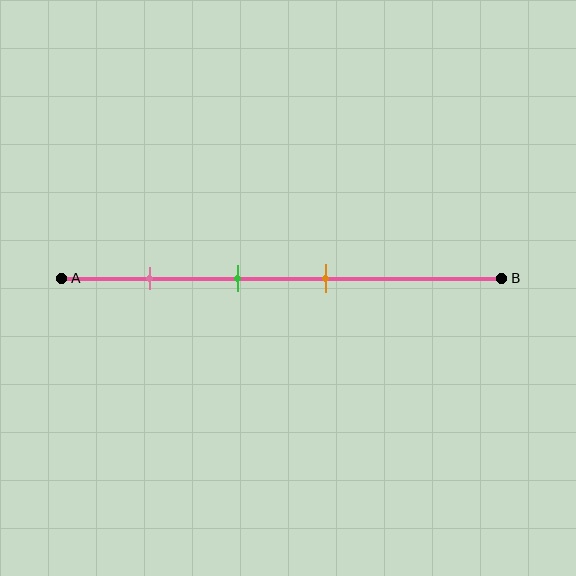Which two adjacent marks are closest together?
The green and orange marks are the closest adjacent pair.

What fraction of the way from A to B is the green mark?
The green mark is approximately 40% (0.4) of the way from A to B.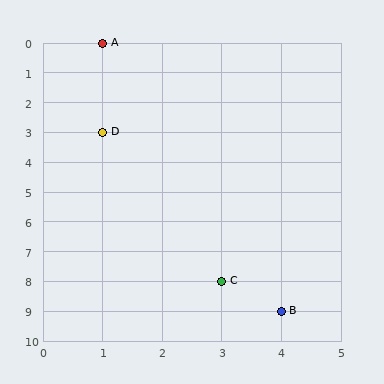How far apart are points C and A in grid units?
Points C and A are 2 columns and 8 rows apart (about 8.2 grid units diagonally).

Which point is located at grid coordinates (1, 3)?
Point D is at (1, 3).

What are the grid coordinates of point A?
Point A is at grid coordinates (1, 0).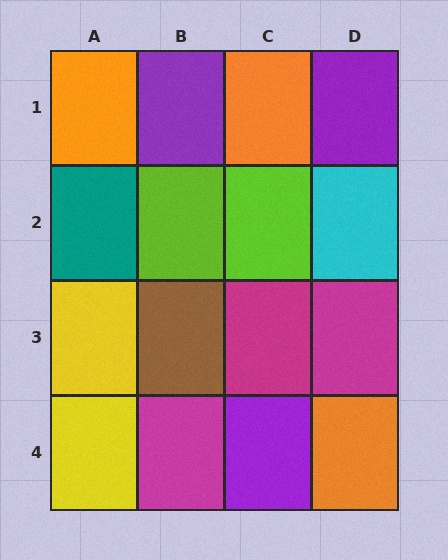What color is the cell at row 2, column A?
Teal.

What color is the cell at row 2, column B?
Lime.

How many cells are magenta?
3 cells are magenta.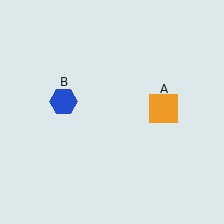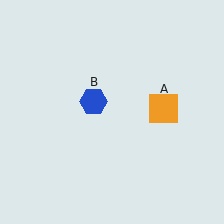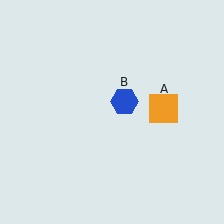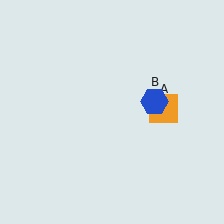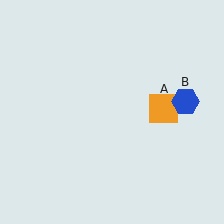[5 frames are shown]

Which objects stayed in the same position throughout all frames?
Orange square (object A) remained stationary.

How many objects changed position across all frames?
1 object changed position: blue hexagon (object B).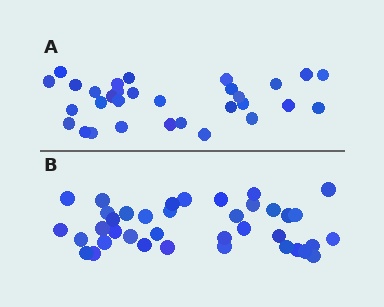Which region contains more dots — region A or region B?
Region B (the bottom region) has more dots.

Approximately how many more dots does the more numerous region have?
Region B has roughly 8 or so more dots than region A.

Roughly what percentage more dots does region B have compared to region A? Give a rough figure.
About 25% more.